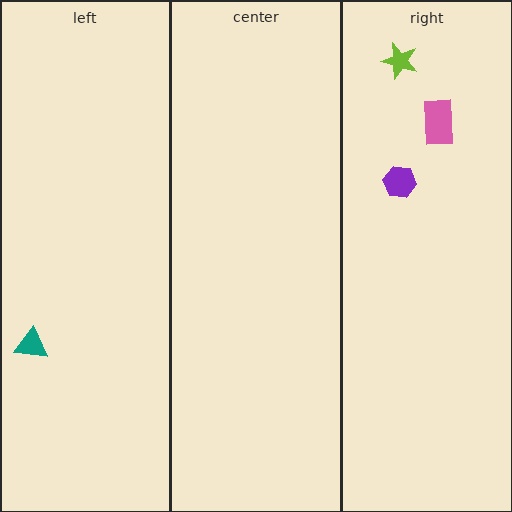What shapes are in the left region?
The teal triangle.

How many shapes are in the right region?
3.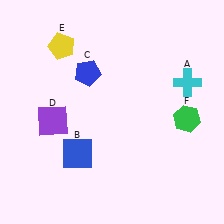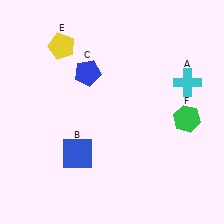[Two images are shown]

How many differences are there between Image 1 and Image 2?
There is 1 difference between the two images.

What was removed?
The purple square (D) was removed in Image 2.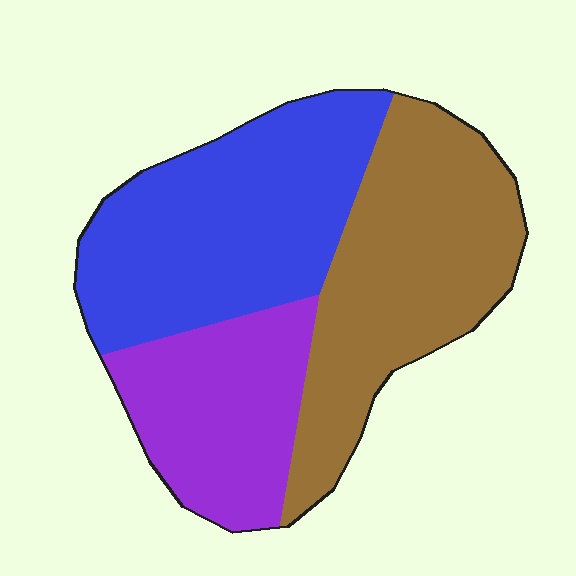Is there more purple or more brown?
Brown.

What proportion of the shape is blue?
Blue covers roughly 40% of the shape.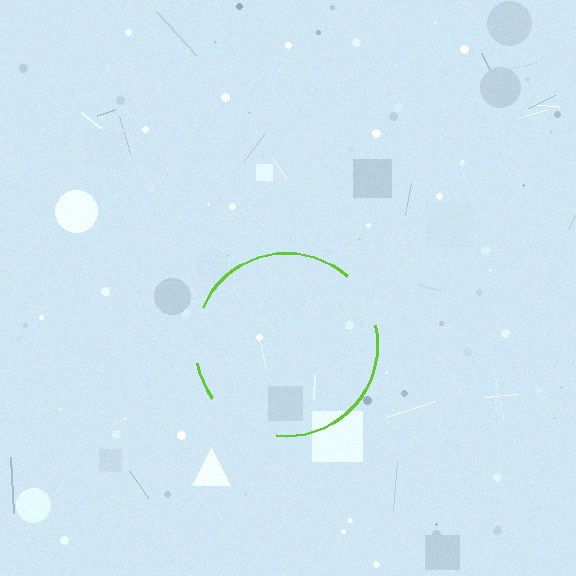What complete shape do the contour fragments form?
The contour fragments form a circle.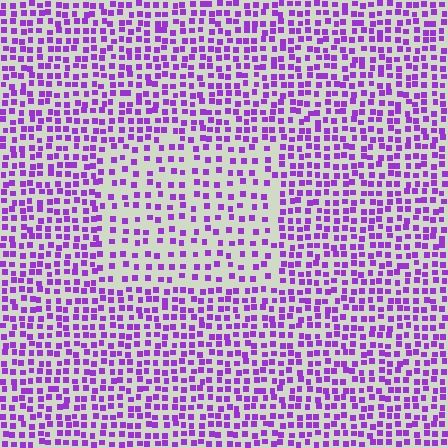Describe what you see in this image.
The image contains small purple elements arranged at two different densities. A rectangle-shaped region is visible where the elements are less densely packed than the surrounding area.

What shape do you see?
I see a rectangle.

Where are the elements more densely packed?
The elements are more densely packed outside the rectangle boundary.